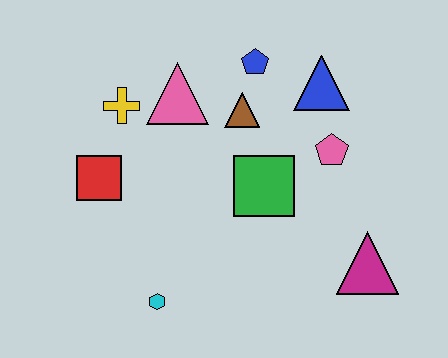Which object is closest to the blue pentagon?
The brown triangle is closest to the blue pentagon.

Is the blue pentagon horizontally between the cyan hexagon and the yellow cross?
No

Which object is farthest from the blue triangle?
The cyan hexagon is farthest from the blue triangle.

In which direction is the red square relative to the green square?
The red square is to the left of the green square.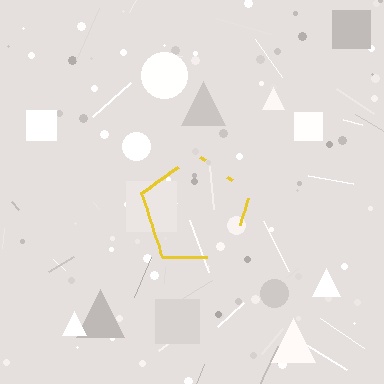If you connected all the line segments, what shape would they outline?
They would outline a pentagon.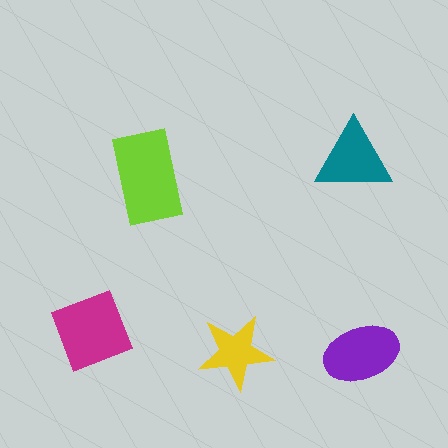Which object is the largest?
The lime rectangle.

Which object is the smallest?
The yellow star.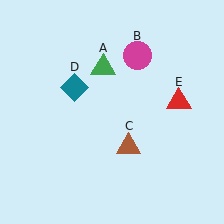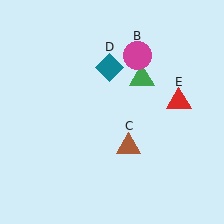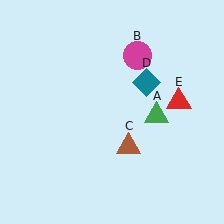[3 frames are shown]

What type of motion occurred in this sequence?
The green triangle (object A), teal diamond (object D) rotated clockwise around the center of the scene.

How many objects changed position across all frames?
2 objects changed position: green triangle (object A), teal diamond (object D).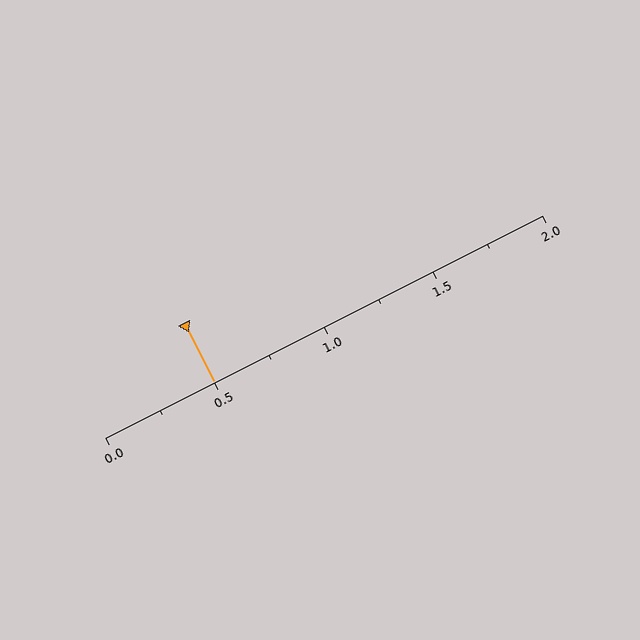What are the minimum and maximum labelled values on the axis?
The axis runs from 0.0 to 2.0.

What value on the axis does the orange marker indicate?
The marker indicates approximately 0.5.